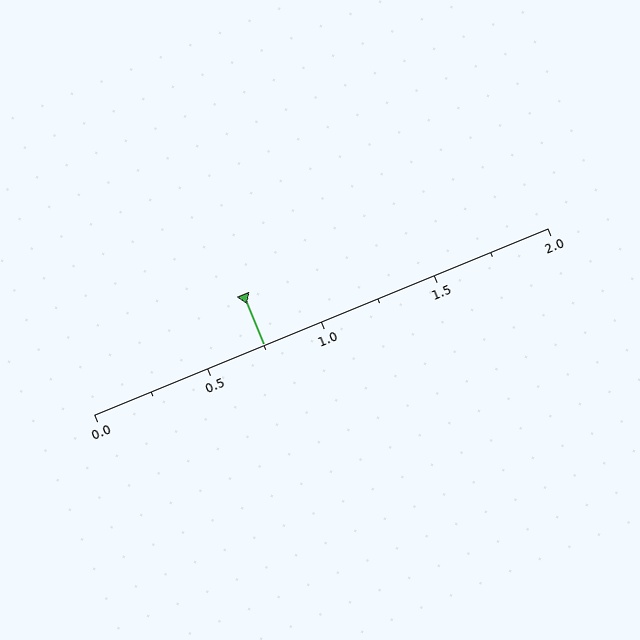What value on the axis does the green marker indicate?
The marker indicates approximately 0.75.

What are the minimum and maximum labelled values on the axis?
The axis runs from 0.0 to 2.0.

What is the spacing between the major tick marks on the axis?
The major ticks are spaced 0.5 apart.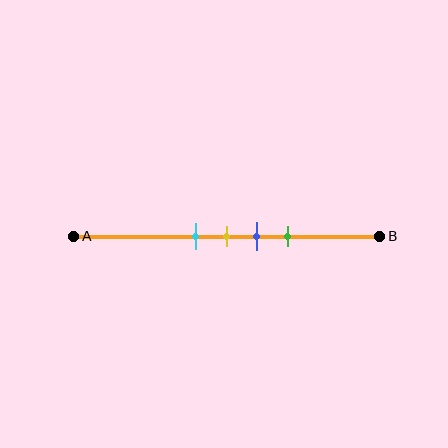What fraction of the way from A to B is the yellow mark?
The yellow mark is approximately 50% (0.5) of the way from A to B.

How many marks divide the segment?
There are 4 marks dividing the segment.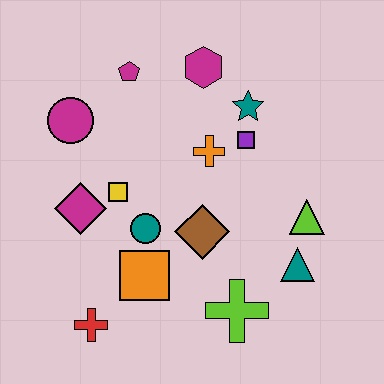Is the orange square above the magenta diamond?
No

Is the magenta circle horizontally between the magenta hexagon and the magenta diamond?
No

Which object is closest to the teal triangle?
The lime triangle is closest to the teal triangle.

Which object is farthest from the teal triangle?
The magenta circle is farthest from the teal triangle.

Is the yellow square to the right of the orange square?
No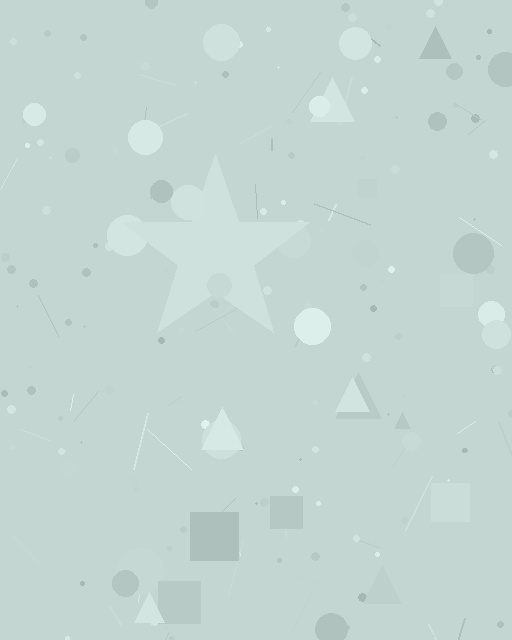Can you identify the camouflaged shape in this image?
The camouflaged shape is a star.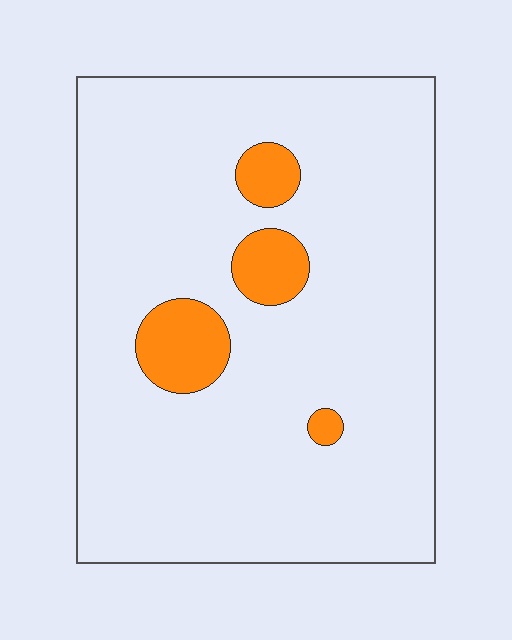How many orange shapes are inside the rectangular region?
4.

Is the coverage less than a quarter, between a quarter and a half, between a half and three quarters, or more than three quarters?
Less than a quarter.